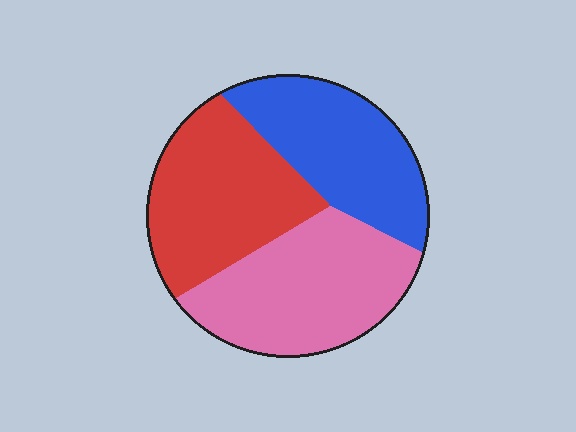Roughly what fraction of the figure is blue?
Blue covers 30% of the figure.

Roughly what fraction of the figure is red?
Red takes up about one third (1/3) of the figure.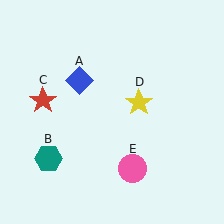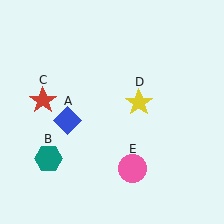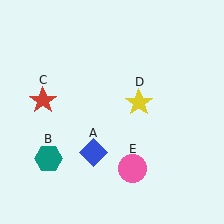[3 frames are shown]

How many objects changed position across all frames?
1 object changed position: blue diamond (object A).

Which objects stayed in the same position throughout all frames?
Teal hexagon (object B) and red star (object C) and yellow star (object D) and pink circle (object E) remained stationary.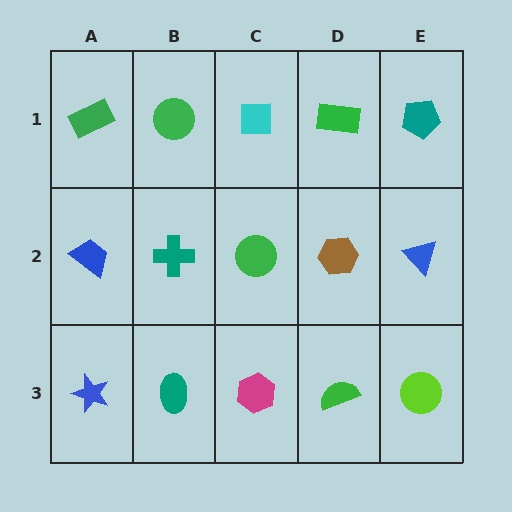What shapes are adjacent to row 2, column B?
A green circle (row 1, column B), a teal ellipse (row 3, column B), a blue trapezoid (row 2, column A), a green circle (row 2, column C).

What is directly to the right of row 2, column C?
A brown hexagon.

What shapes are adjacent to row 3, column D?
A brown hexagon (row 2, column D), a magenta hexagon (row 3, column C), a lime circle (row 3, column E).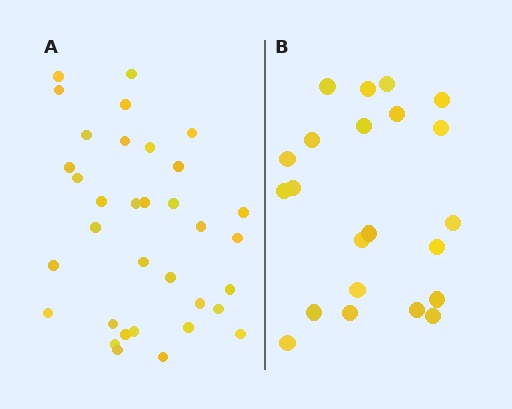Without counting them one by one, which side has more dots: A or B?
Region A (the left region) has more dots.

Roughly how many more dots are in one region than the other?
Region A has roughly 12 or so more dots than region B.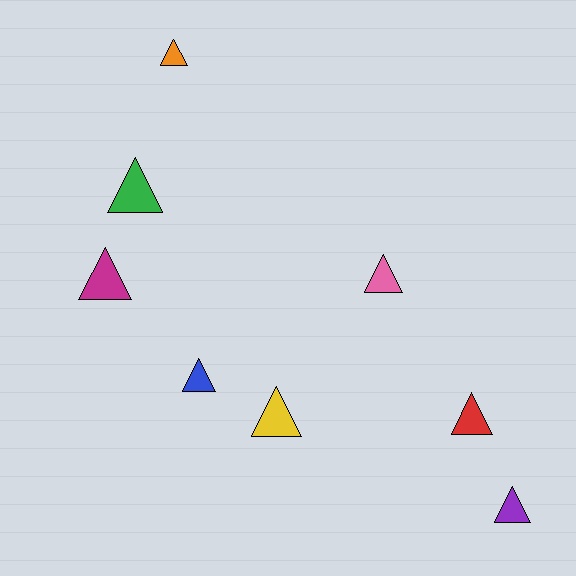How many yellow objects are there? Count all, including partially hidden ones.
There is 1 yellow object.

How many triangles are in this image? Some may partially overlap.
There are 8 triangles.